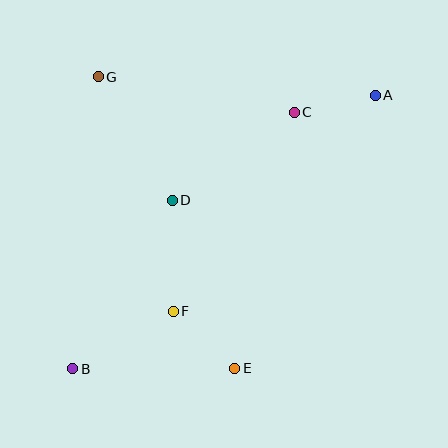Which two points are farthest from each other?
Points A and B are farthest from each other.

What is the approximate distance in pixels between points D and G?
The distance between D and G is approximately 144 pixels.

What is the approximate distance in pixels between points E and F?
The distance between E and F is approximately 84 pixels.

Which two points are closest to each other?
Points A and C are closest to each other.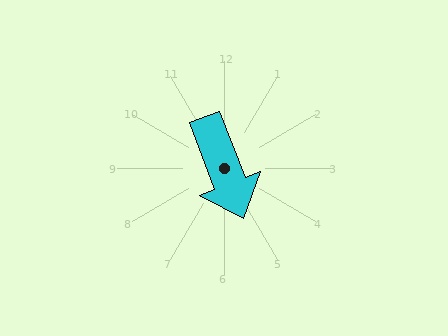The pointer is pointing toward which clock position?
Roughly 5 o'clock.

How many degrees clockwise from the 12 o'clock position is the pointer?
Approximately 159 degrees.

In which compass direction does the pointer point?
South.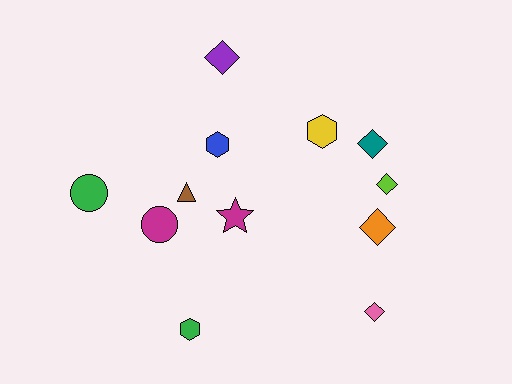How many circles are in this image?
There are 2 circles.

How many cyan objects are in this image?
There are no cyan objects.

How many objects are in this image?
There are 12 objects.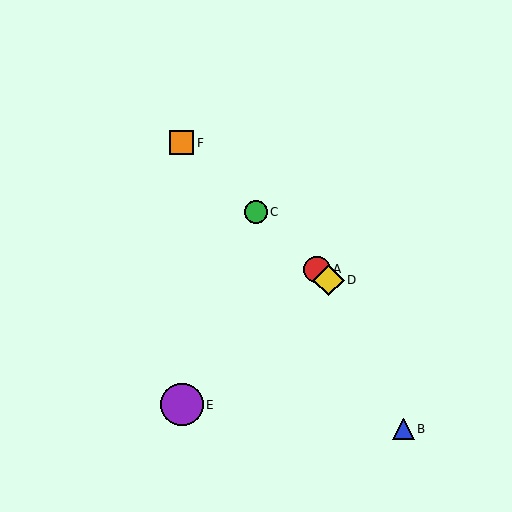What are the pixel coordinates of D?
Object D is at (328, 280).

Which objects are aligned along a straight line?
Objects A, C, D, F are aligned along a straight line.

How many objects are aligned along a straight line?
4 objects (A, C, D, F) are aligned along a straight line.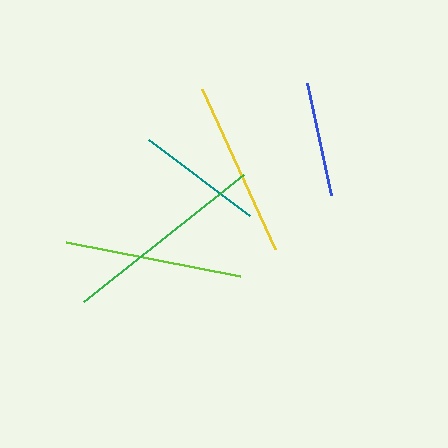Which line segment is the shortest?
The blue line is the shortest at approximately 115 pixels.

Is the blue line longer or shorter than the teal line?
The teal line is longer than the blue line.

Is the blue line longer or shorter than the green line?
The green line is longer than the blue line.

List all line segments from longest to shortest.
From longest to shortest: green, lime, yellow, teal, blue.